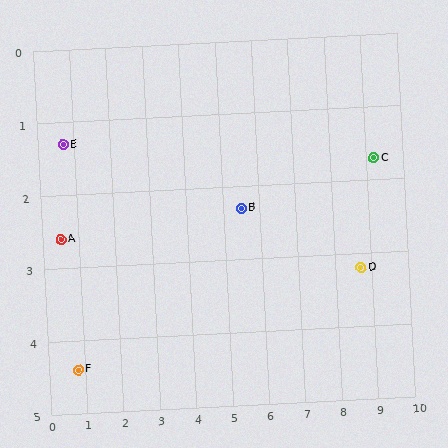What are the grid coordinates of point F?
Point F is at approximately (0.8, 4.4).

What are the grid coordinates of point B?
Point B is at approximately (5.5, 2.3).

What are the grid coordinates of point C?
Point C is at approximately (9.2, 1.7).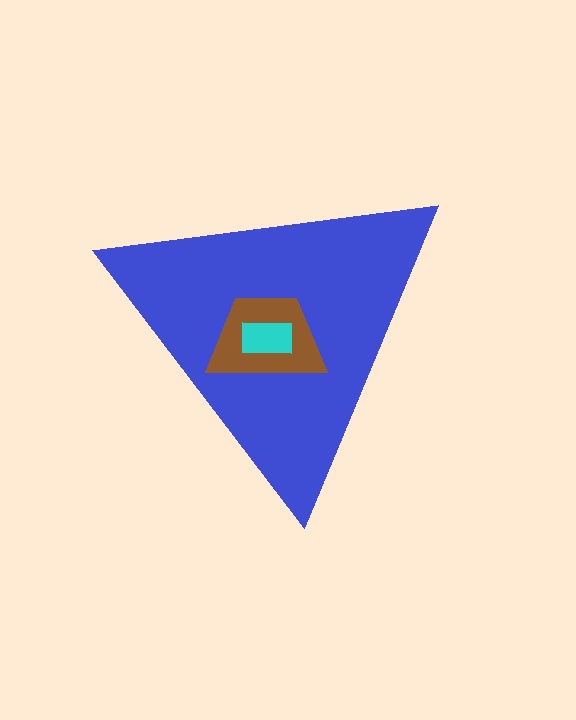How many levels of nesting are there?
3.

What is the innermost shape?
The cyan rectangle.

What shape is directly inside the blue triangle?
The brown trapezoid.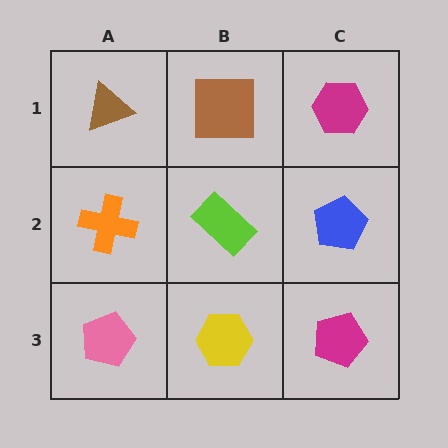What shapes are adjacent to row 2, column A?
A brown triangle (row 1, column A), a pink pentagon (row 3, column A), a lime rectangle (row 2, column B).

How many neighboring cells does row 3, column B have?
3.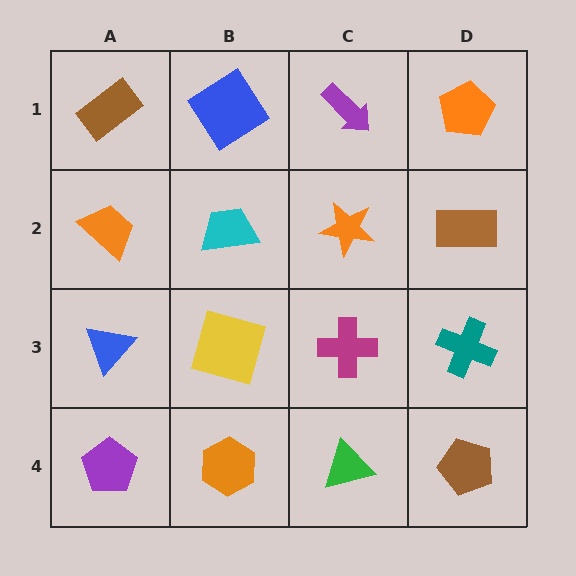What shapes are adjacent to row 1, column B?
A cyan trapezoid (row 2, column B), a brown rectangle (row 1, column A), a purple arrow (row 1, column C).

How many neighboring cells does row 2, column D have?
3.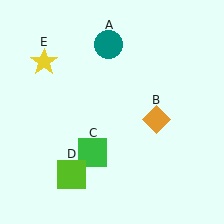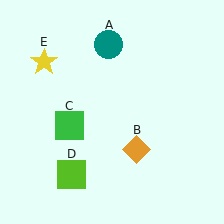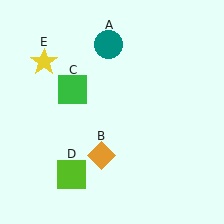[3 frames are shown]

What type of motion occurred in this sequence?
The orange diamond (object B), green square (object C) rotated clockwise around the center of the scene.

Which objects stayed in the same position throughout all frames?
Teal circle (object A) and lime square (object D) and yellow star (object E) remained stationary.